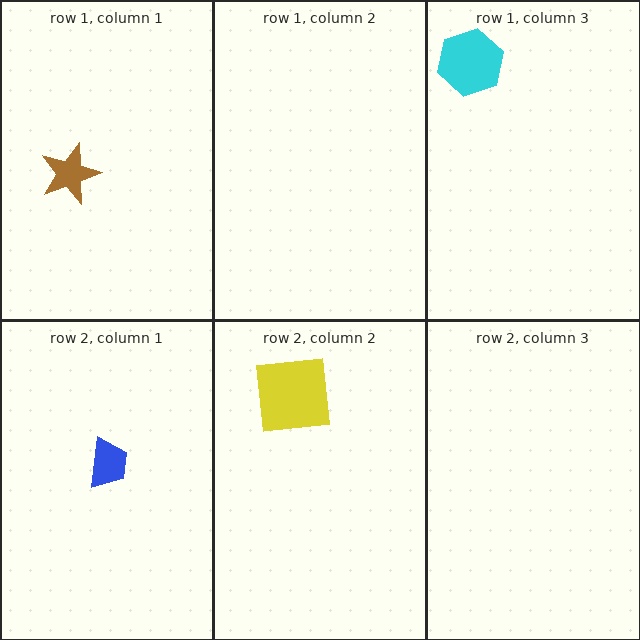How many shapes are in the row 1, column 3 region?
1.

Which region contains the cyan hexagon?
The row 1, column 3 region.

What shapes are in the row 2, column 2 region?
The yellow square.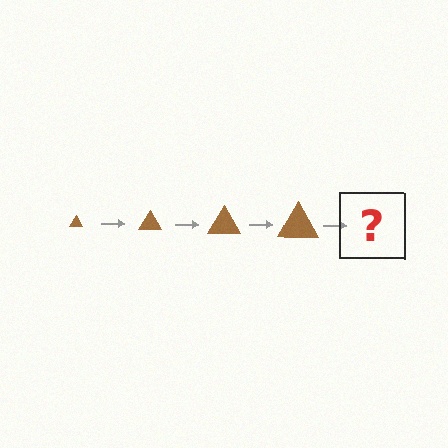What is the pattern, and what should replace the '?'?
The pattern is that the triangle gets progressively larger each step. The '?' should be a brown triangle, larger than the previous one.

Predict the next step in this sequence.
The next step is a brown triangle, larger than the previous one.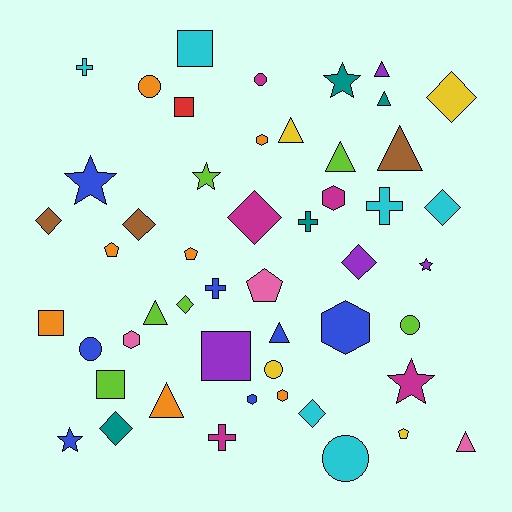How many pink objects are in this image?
There are 3 pink objects.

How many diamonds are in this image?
There are 9 diamonds.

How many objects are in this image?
There are 50 objects.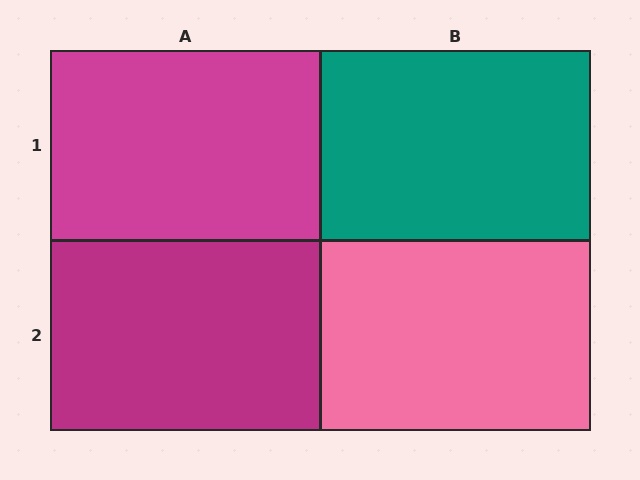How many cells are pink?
1 cell is pink.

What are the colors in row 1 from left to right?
Magenta, teal.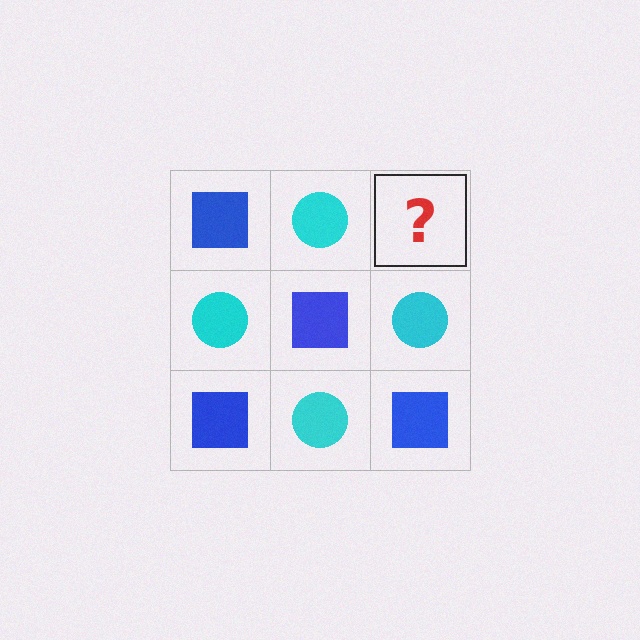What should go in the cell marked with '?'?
The missing cell should contain a blue square.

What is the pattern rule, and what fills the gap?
The rule is that it alternates blue square and cyan circle in a checkerboard pattern. The gap should be filled with a blue square.